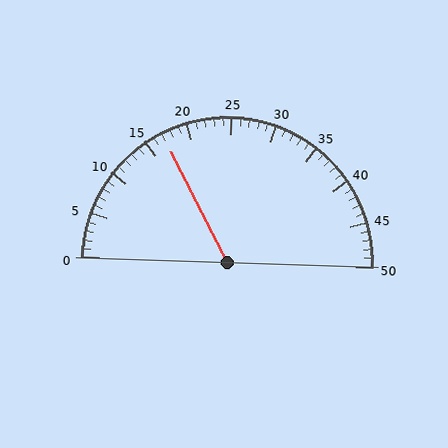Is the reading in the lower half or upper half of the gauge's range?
The reading is in the lower half of the range (0 to 50).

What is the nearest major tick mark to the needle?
The nearest major tick mark is 15.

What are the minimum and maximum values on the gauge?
The gauge ranges from 0 to 50.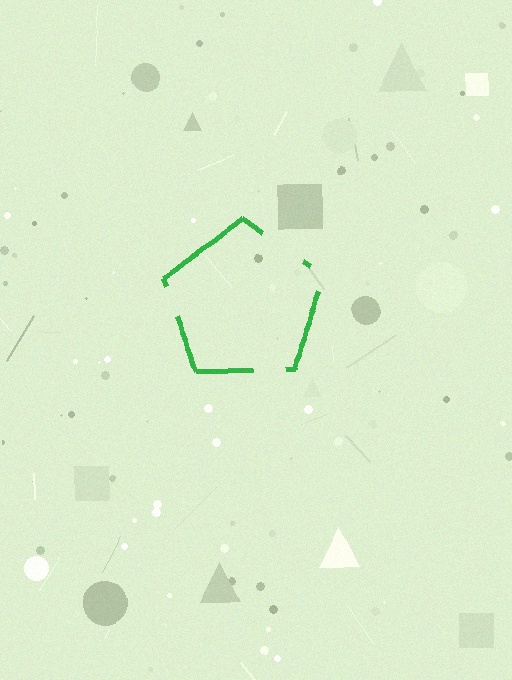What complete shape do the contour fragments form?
The contour fragments form a pentagon.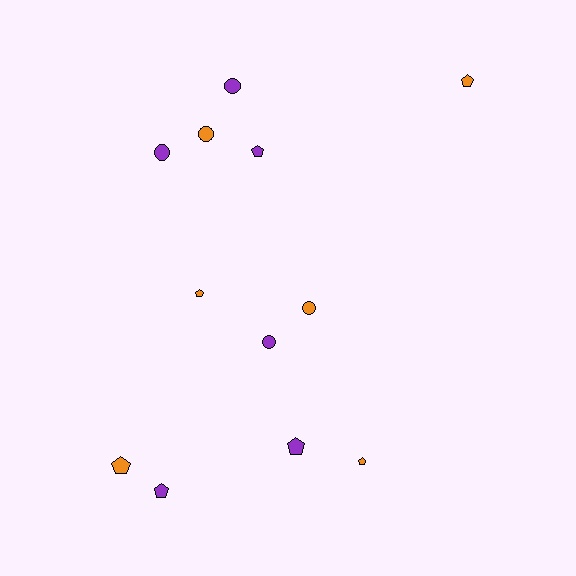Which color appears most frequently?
Purple, with 6 objects.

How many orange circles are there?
There are 2 orange circles.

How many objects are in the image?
There are 12 objects.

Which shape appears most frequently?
Pentagon, with 7 objects.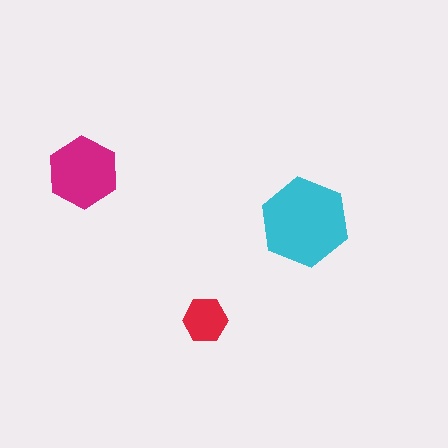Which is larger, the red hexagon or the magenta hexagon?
The magenta one.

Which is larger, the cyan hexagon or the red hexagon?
The cyan one.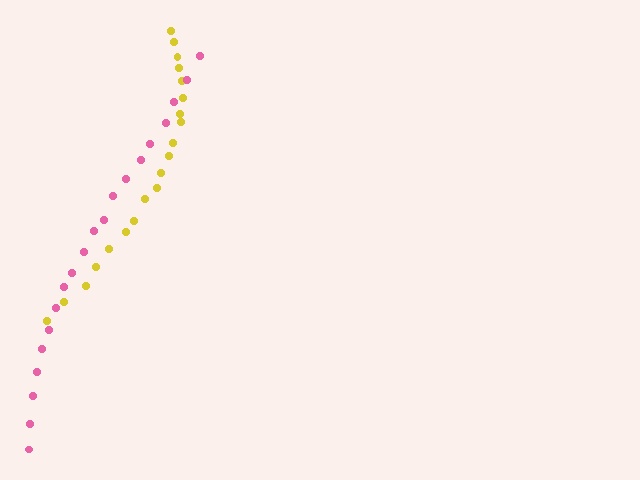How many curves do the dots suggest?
There are 2 distinct paths.